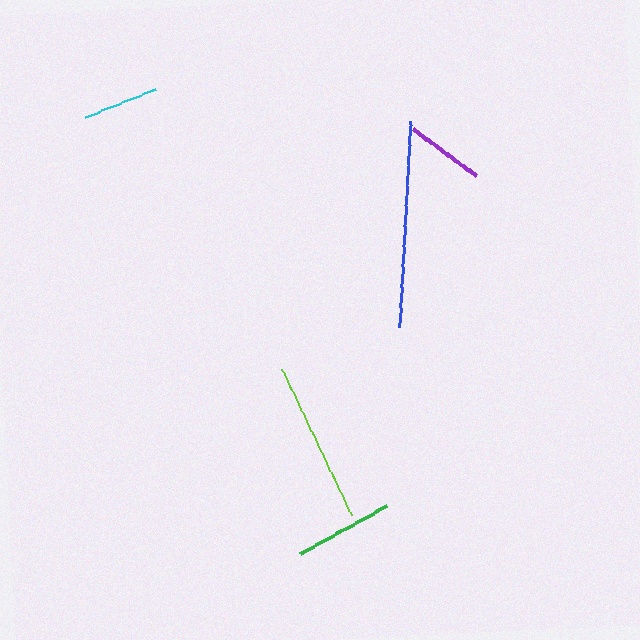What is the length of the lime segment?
The lime segment is approximately 161 pixels long.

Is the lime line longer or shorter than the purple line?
The lime line is longer than the purple line.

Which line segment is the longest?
The blue line is the longest at approximately 206 pixels.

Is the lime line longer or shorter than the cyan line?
The lime line is longer than the cyan line.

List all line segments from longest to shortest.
From longest to shortest: blue, lime, green, purple, cyan.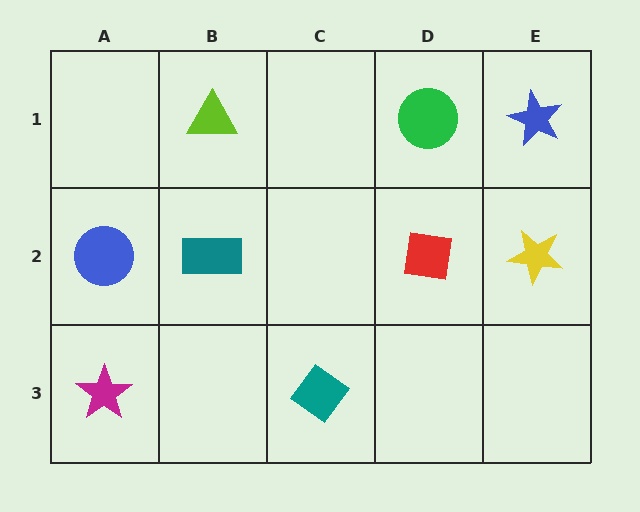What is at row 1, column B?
A lime triangle.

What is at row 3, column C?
A teal diamond.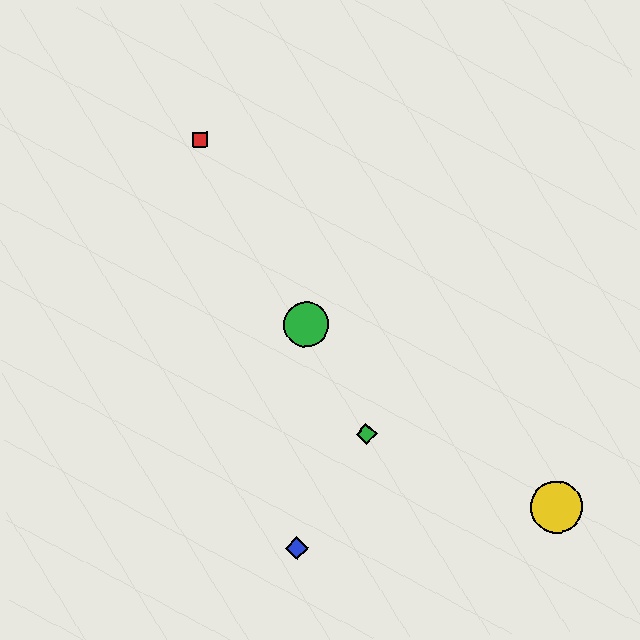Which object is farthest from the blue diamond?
The red square is farthest from the blue diamond.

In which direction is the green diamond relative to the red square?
The green diamond is below the red square.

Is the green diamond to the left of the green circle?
No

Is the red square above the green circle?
Yes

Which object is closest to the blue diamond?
The green diamond is closest to the blue diamond.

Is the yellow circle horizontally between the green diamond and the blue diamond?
No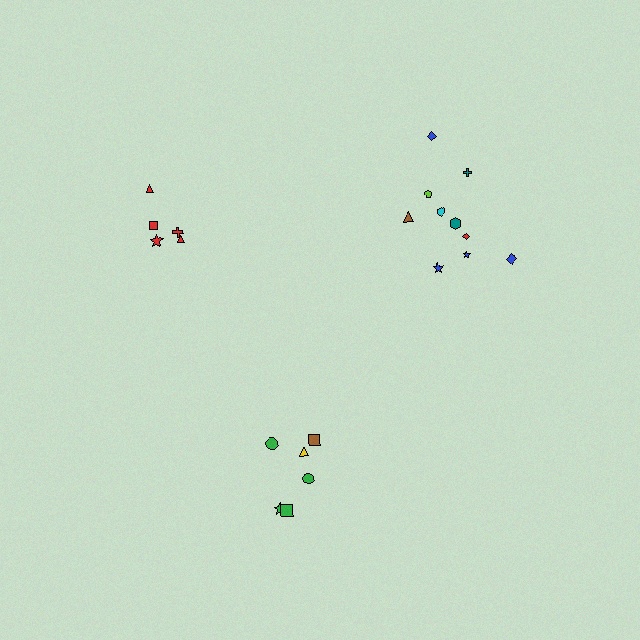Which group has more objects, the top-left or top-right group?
The top-right group.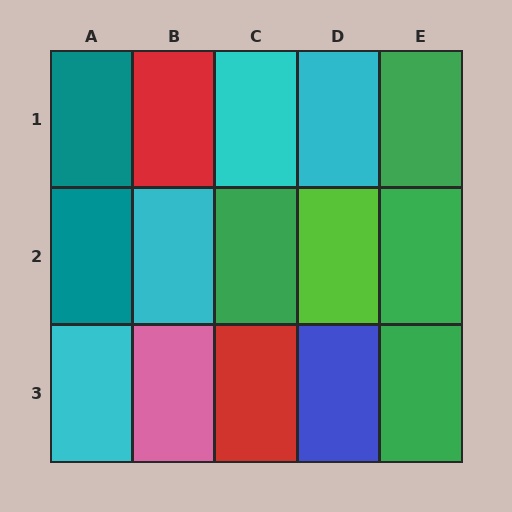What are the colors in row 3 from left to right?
Cyan, pink, red, blue, green.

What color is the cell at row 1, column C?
Cyan.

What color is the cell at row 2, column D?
Lime.